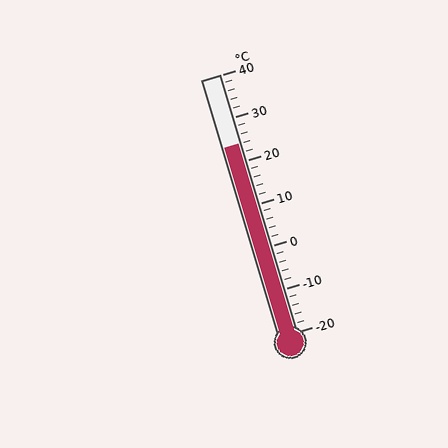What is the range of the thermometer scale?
The thermometer scale ranges from -20°C to 40°C.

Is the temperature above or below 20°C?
The temperature is above 20°C.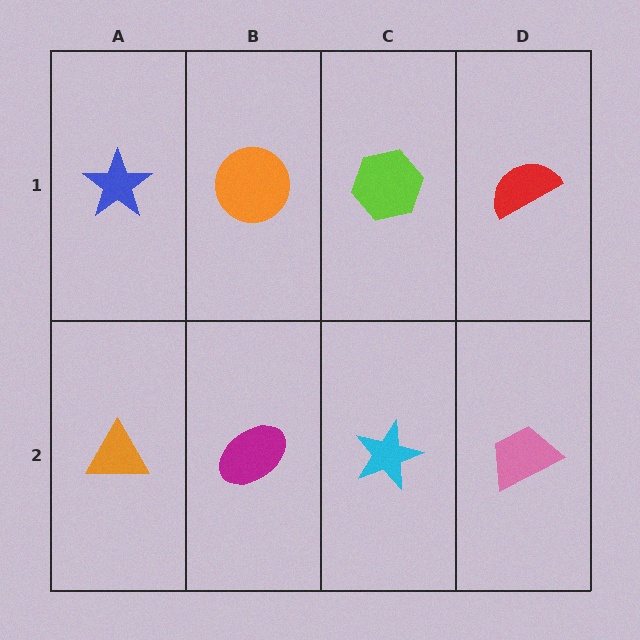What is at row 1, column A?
A blue star.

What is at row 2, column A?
An orange triangle.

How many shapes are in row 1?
4 shapes.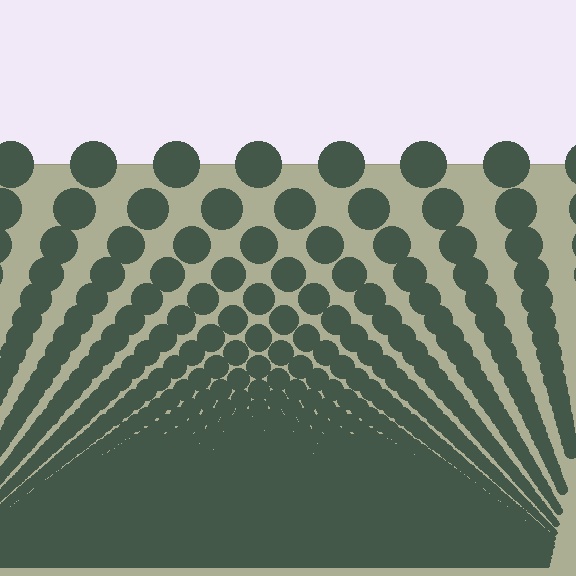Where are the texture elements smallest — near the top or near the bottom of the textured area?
Near the bottom.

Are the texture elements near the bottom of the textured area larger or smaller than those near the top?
Smaller. The gradient is inverted — elements near the bottom are smaller and denser.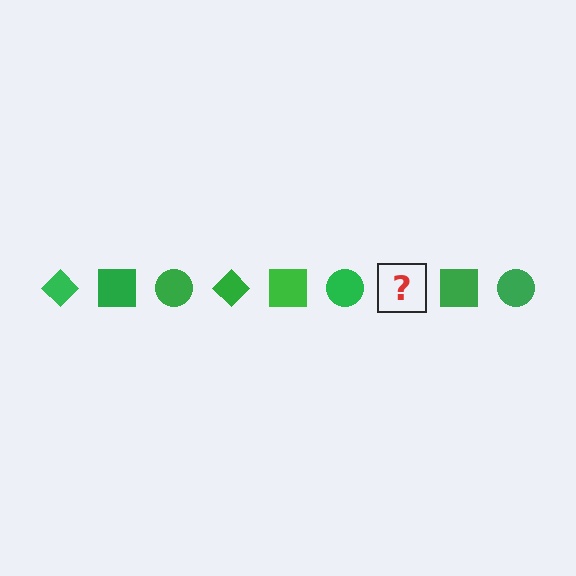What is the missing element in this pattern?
The missing element is a green diamond.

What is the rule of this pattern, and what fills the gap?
The rule is that the pattern cycles through diamond, square, circle shapes in green. The gap should be filled with a green diamond.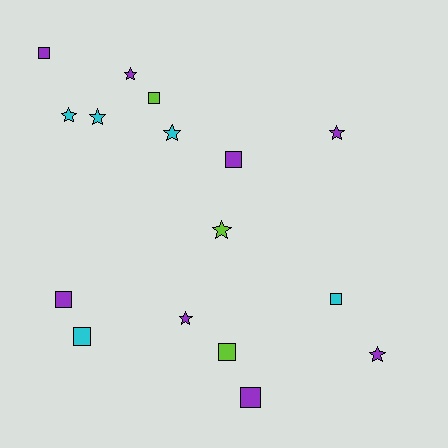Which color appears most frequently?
Purple, with 8 objects.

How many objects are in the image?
There are 16 objects.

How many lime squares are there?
There are 2 lime squares.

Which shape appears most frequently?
Square, with 8 objects.